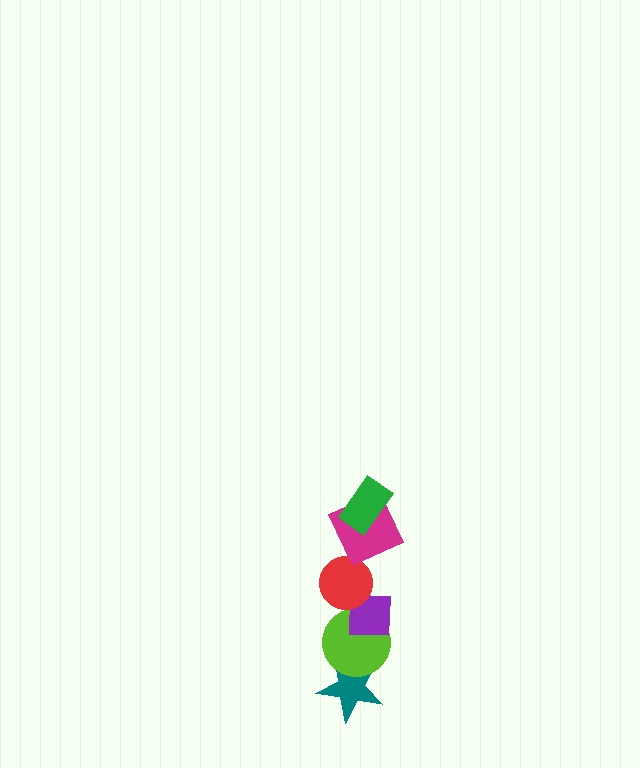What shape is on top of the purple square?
The red circle is on top of the purple square.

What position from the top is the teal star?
The teal star is 6th from the top.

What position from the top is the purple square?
The purple square is 4th from the top.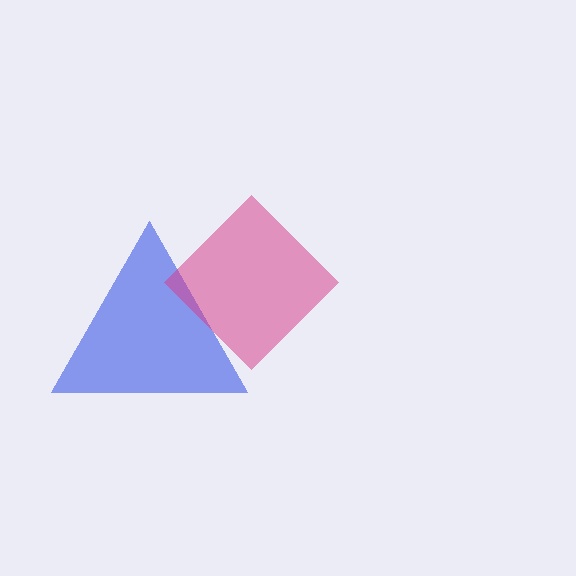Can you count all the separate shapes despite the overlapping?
Yes, there are 2 separate shapes.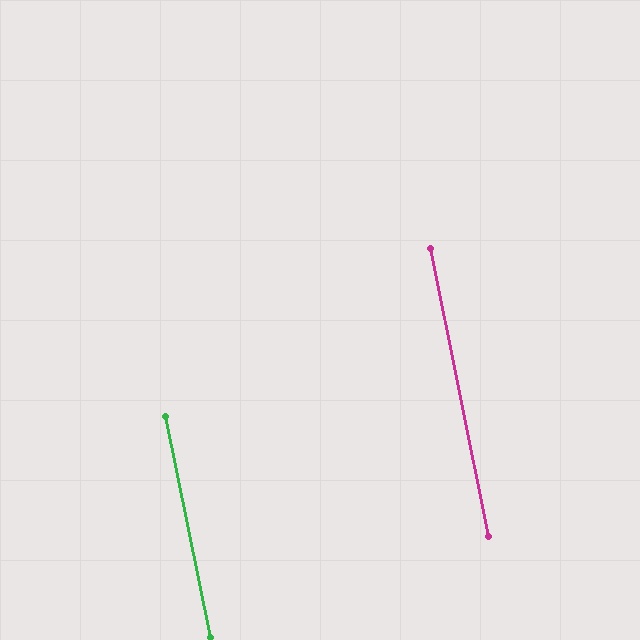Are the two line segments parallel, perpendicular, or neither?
Parallel — their directions differ by only 0.0°.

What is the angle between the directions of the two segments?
Approximately 0 degrees.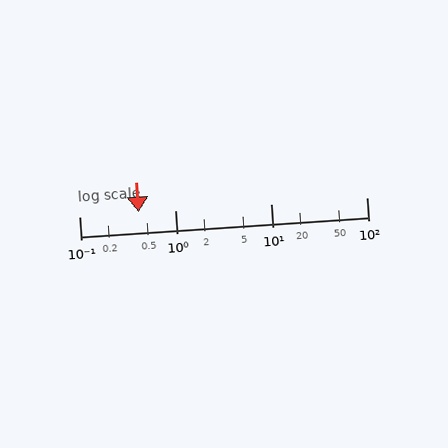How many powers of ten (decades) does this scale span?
The scale spans 3 decades, from 0.1 to 100.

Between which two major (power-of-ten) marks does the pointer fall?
The pointer is between 0.1 and 1.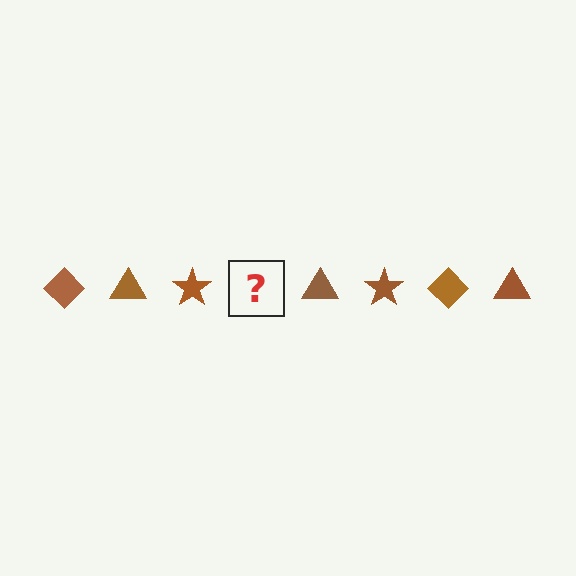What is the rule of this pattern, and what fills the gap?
The rule is that the pattern cycles through diamond, triangle, star shapes in brown. The gap should be filled with a brown diamond.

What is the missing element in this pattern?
The missing element is a brown diamond.